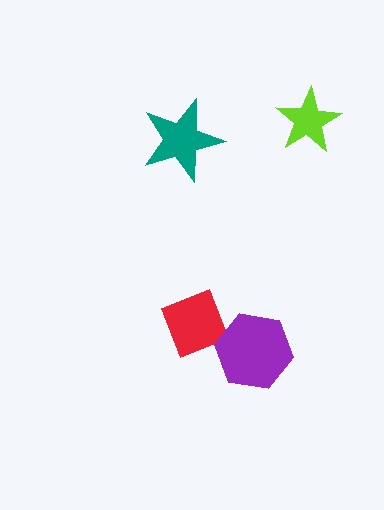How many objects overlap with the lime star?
0 objects overlap with the lime star.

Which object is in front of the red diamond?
The purple hexagon is in front of the red diamond.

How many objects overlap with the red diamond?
1 object overlaps with the red diamond.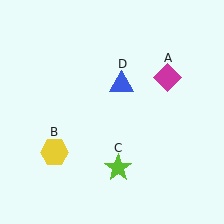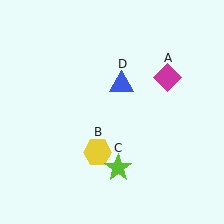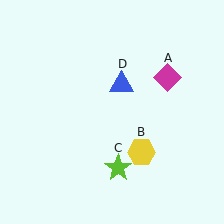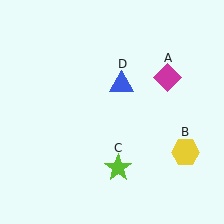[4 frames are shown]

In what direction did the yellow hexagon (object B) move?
The yellow hexagon (object B) moved right.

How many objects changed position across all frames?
1 object changed position: yellow hexagon (object B).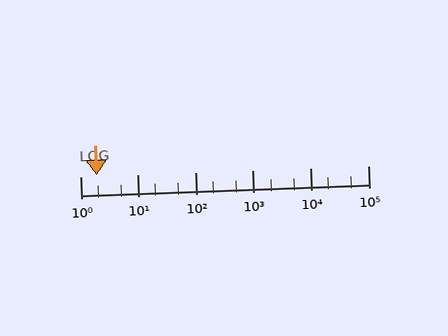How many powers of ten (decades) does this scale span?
The scale spans 5 decades, from 1 to 100000.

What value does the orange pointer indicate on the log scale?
The pointer indicates approximately 1.9.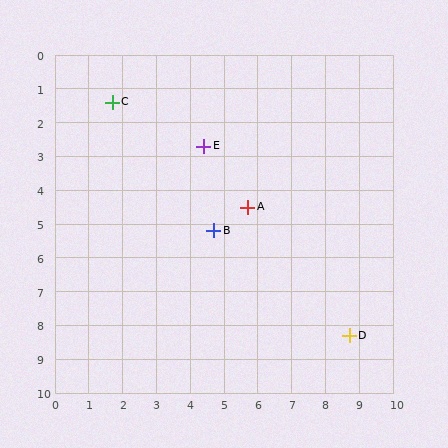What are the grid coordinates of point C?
Point C is at approximately (1.7, 1.4).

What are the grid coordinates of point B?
Point B is at approximately (4.7, 5.2).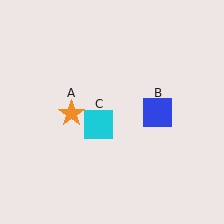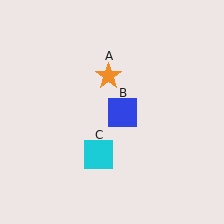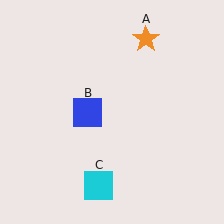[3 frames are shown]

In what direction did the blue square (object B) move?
The blue square (object B) moved left.